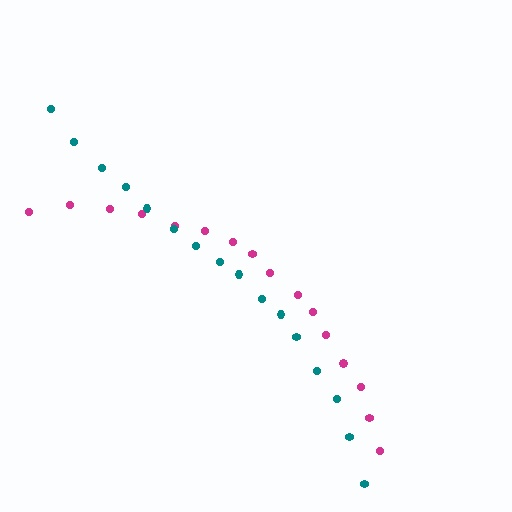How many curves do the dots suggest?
There are 2 distinct paths.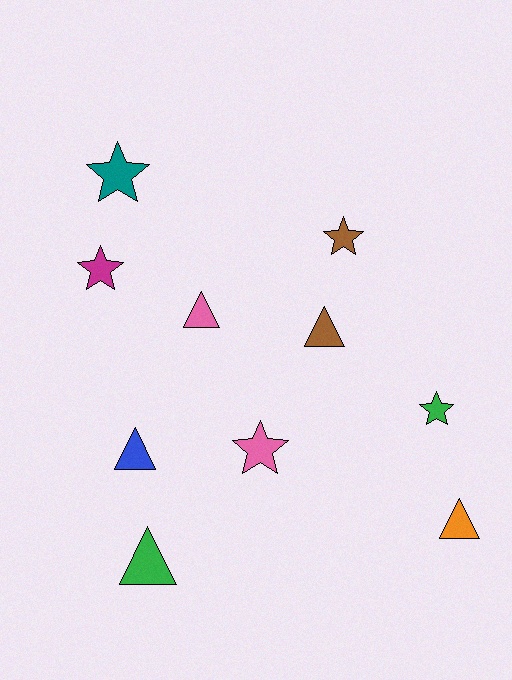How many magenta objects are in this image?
There is 1 magenta object.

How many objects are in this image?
There are 10 objects.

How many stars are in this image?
There are 5 stars.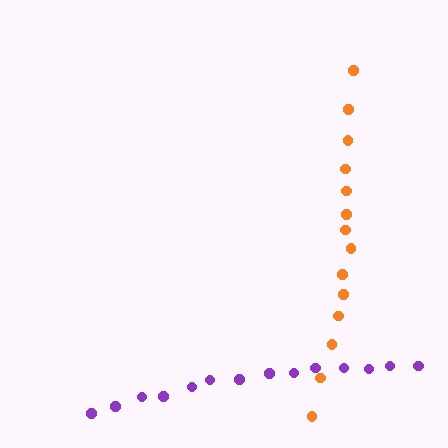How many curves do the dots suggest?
There are 2 distinct paths.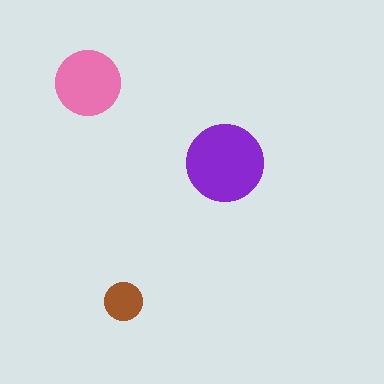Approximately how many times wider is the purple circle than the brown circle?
About 2 times wider.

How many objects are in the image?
There are 3 objects in the image.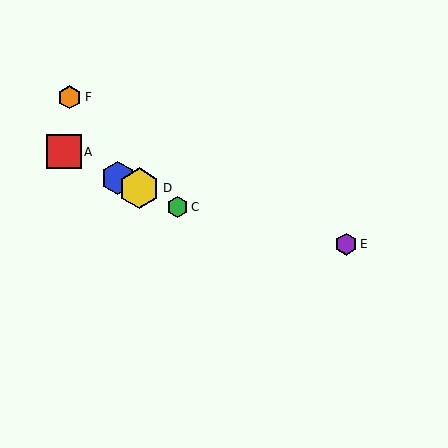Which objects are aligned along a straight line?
Objects A, B, C, D are aligned along a straight line.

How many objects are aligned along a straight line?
4 objects (A, B, C, D) are aligned along a straight line.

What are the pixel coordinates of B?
Object B is at (118, 178).